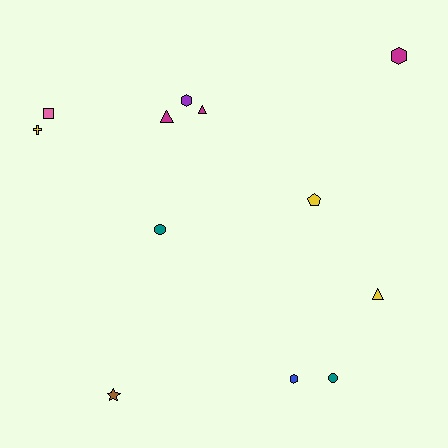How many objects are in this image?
There are 12 objects.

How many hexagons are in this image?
There are 3 hexagons.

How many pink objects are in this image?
There is 1 pink object.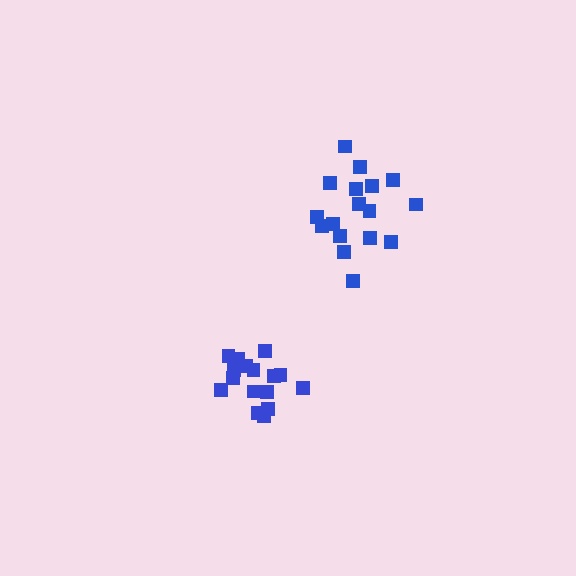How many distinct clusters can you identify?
There are 2 distinct clusters.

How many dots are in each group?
Group 1: 17 dots, Group 2: 16 dots (33 total).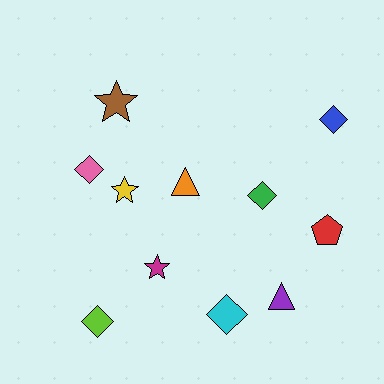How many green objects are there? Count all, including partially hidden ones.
There is 1 green object.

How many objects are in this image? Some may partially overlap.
There are 11 objects.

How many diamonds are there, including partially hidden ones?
There are 5 diamonds.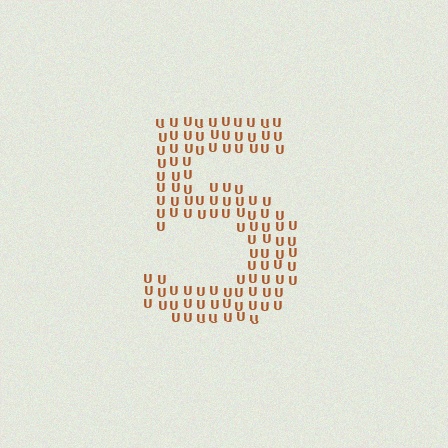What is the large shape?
The large shape is the digit 5.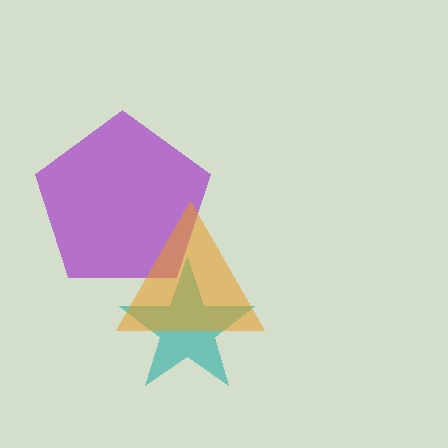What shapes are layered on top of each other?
The layered shapes are: a teal star, a purple pentagon, an orange triangle.